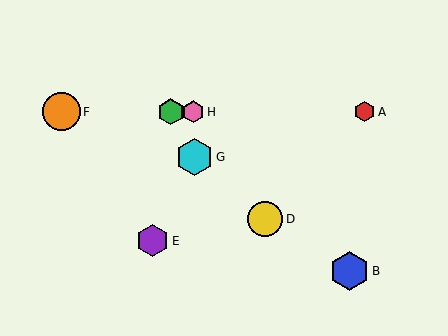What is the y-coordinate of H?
Object H is at y≈112.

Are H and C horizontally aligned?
Yes, both are at y≈112.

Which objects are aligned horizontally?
Objects A, C, F, H are aligned horizontally.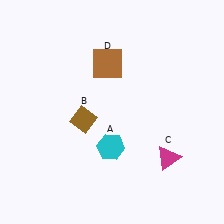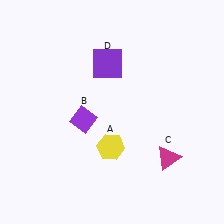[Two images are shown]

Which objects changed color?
A changed from cyan to yellow. B changed from brown to purple. D changed from brown to purple.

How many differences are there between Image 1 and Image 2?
There are 3 differences between the two images.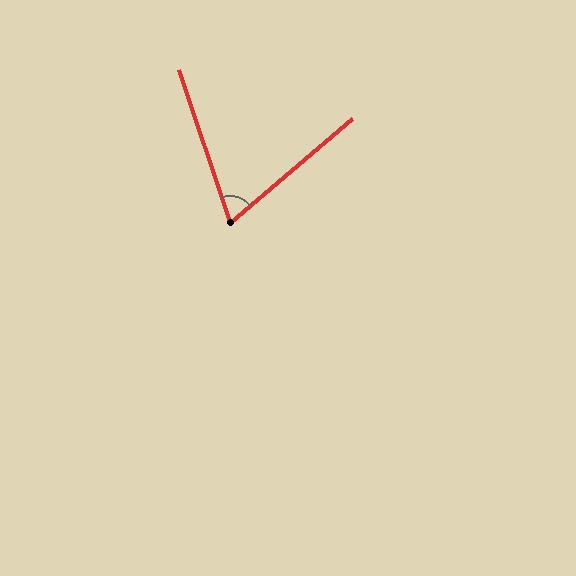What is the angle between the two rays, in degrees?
Approximately 68 degrees.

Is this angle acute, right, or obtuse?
It is acute.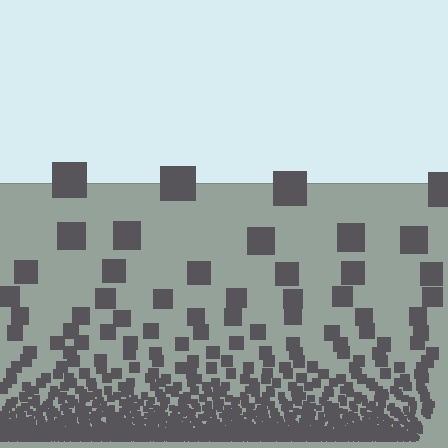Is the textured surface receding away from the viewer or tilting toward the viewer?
The surface appears to tilt toward the viewer. Texture elements get larger and sparser toward the top.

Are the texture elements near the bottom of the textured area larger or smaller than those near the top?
Smaller. The gradient is inverted — elements near the bottom are smaller and denser.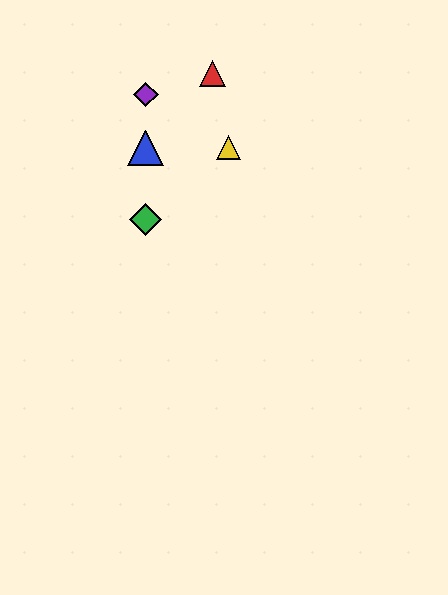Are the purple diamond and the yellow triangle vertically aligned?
No, the purple diamond is at x≈146 and the yellow triangle is at x≈228.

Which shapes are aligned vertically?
The blue triangle, the green diamond, the purple diamond are aligned vertically.